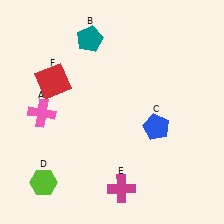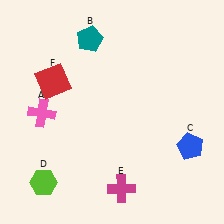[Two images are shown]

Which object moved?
The blue pentagon (C) moved right.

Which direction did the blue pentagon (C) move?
The blue pentagon (C) moved right.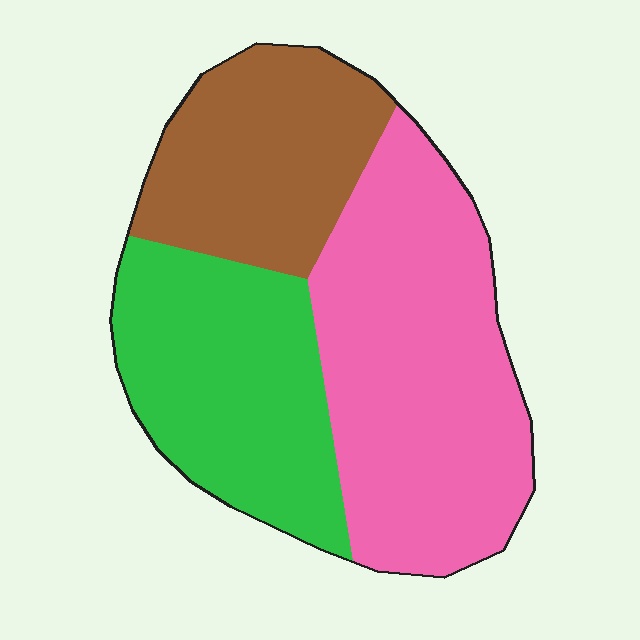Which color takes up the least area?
Brown, at roughly 25%.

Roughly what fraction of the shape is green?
Green takes up between a quarter and a half of the shape.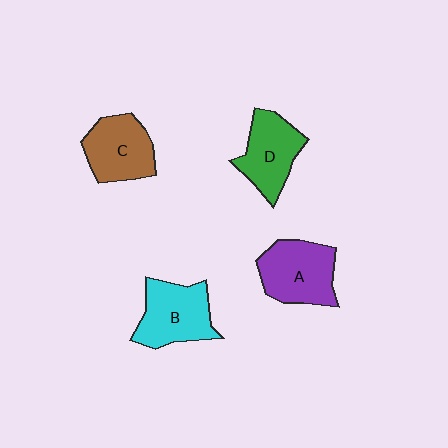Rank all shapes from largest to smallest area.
From largest to smallest: A (purple), B (cyan), C (brown), D (green).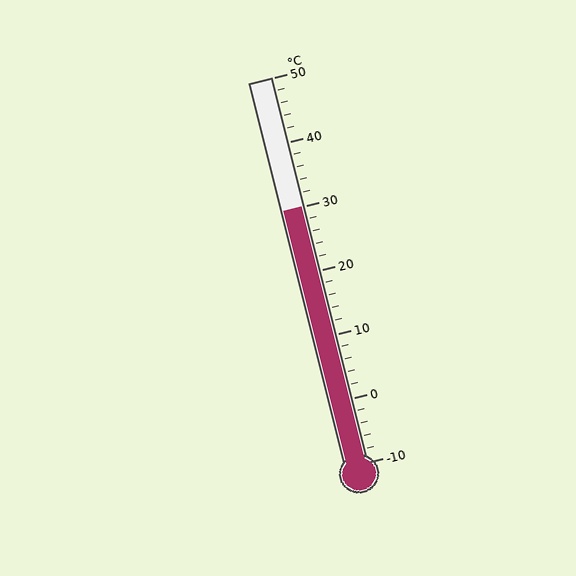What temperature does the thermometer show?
The thermometer shows approximately 30°C.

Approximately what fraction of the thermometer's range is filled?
The thermometer is filled to approximately 65% of its range.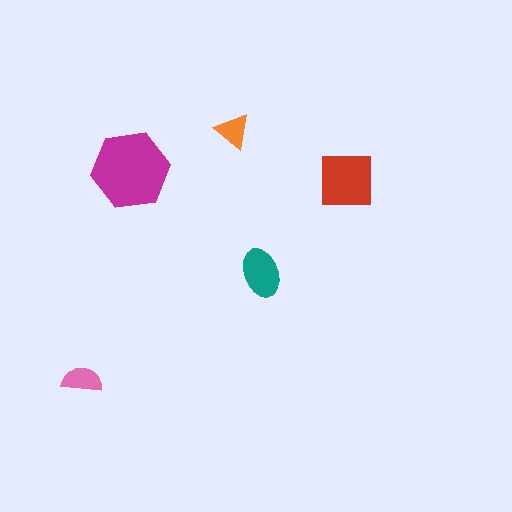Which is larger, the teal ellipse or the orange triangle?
The teal ellipse.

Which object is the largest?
The magenta hexagon.